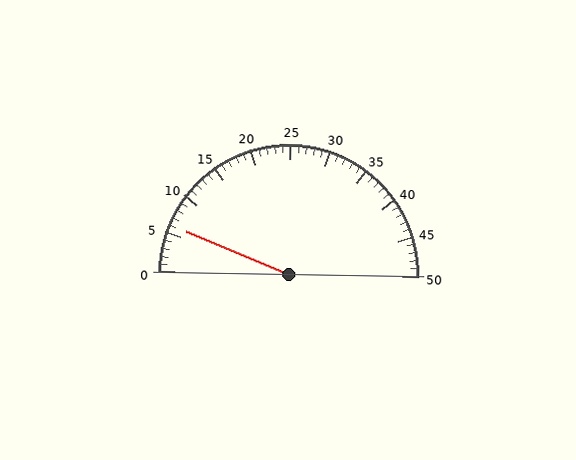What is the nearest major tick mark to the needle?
The nearest major tick mark is 5.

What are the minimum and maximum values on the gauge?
The gauge ranges from 0 to 50.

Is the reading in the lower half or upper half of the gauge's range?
The reading is in the lower half of the range (0 to 50).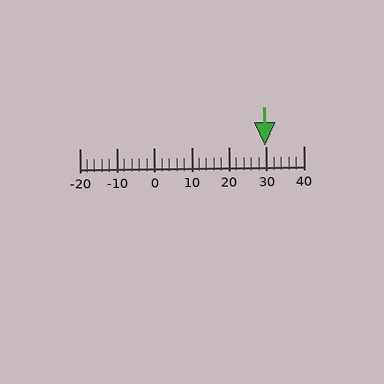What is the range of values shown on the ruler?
The ruler shows values from -20 to 40.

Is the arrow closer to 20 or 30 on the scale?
The arrow is closer to 30.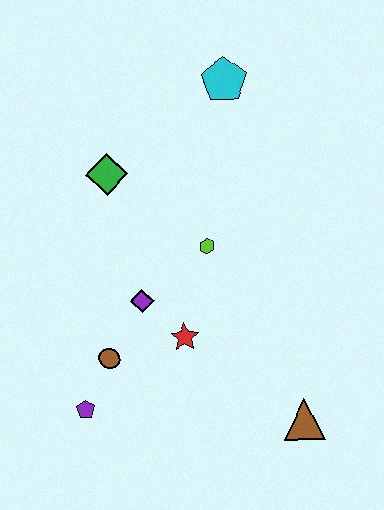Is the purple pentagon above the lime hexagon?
No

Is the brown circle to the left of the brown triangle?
Yes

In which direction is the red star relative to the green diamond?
The red star is below the green diamond.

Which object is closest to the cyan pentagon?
The green diamond is closest to the cyan pentagon.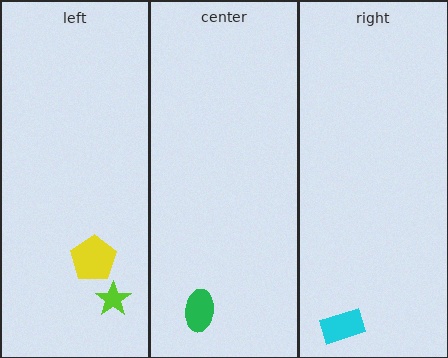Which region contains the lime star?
The left region.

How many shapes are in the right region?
1.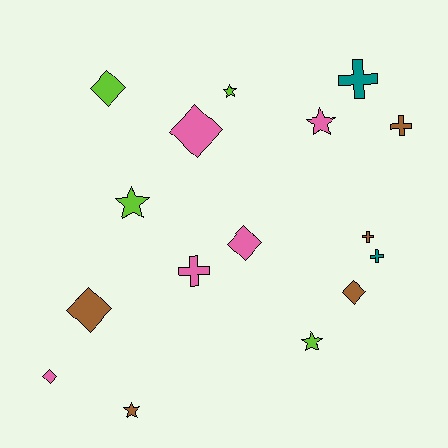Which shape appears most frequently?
Diamond, with 6 objects.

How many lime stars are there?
There are 3 lime stars.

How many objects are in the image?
There are 16 objects.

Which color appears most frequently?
Pink, with 5 objects.